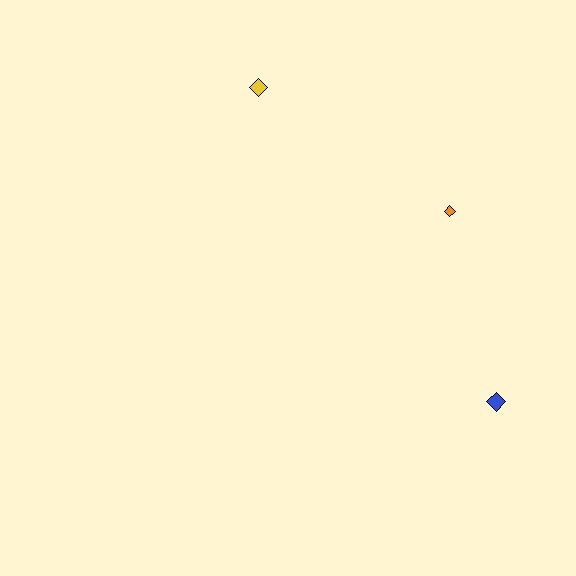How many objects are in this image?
There are 3 objects.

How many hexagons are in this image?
There are no hexagons.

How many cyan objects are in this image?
There are no cyan objects.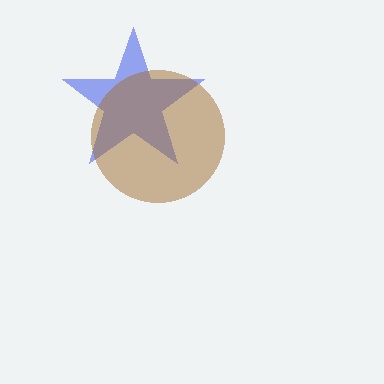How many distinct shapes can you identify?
There are 2 distinct shapes: a blue star, a brown circle.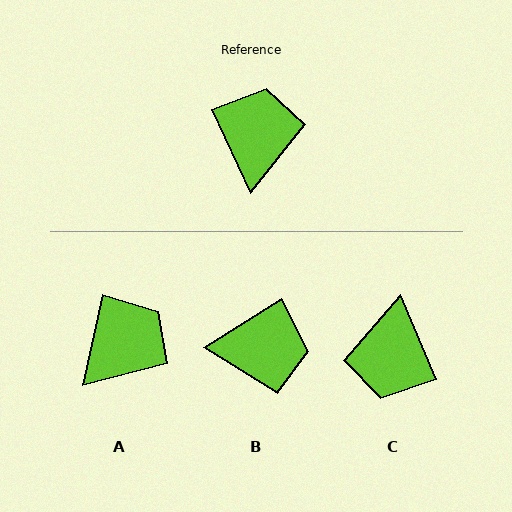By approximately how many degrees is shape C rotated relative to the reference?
Approximately 177 degrees counter-clockwise.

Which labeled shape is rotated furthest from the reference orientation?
C, about 177 degrees away.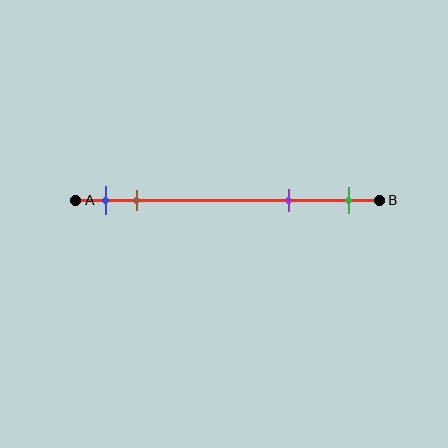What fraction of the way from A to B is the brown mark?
The brown mark is approximately 20% (0.2) of the way from A to B.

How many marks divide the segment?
There are 4 marks dividing the segment.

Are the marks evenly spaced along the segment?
No, the marks are not evenly spaced.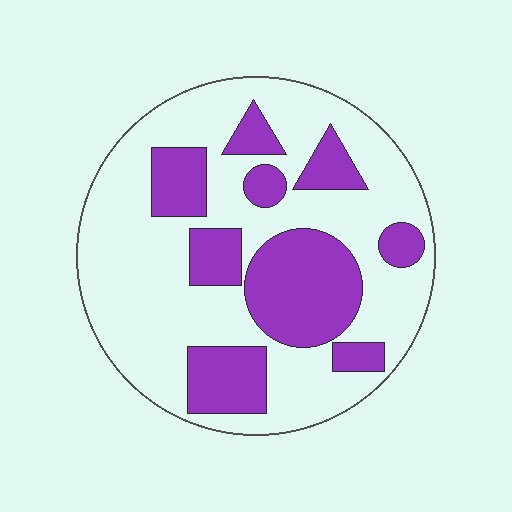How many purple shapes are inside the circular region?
9.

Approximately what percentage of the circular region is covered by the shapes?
Approximately 30%.